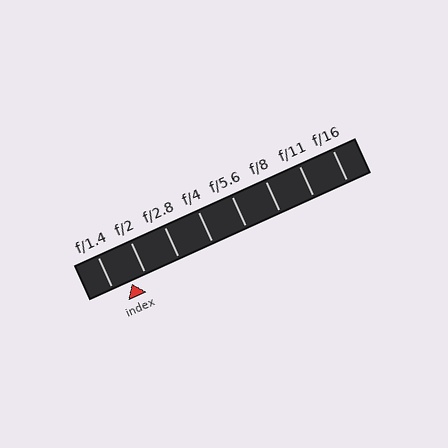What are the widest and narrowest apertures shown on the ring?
The widest aperture shown is f/1.4 and the narrowest is f/16.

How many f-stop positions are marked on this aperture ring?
There are 8 f-stop positions marked.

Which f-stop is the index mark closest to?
The index mark is closest to f/2.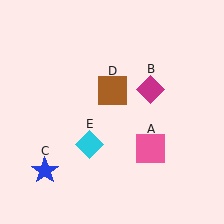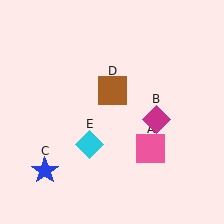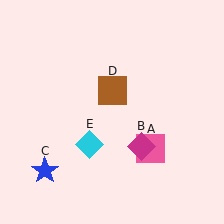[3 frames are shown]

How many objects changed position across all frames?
1 object changed position: magenta diamond (object B).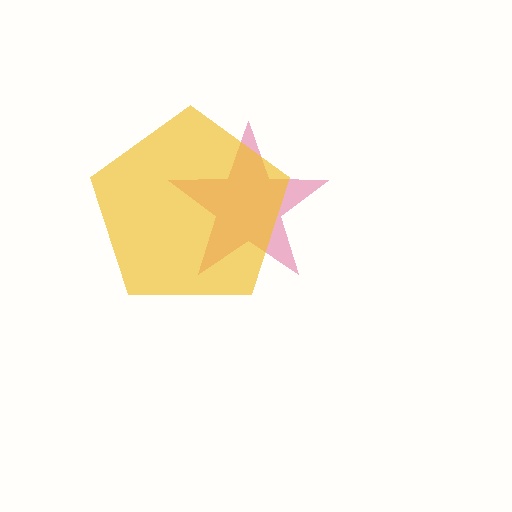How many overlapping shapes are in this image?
There are 2 overlapping shapes in the image.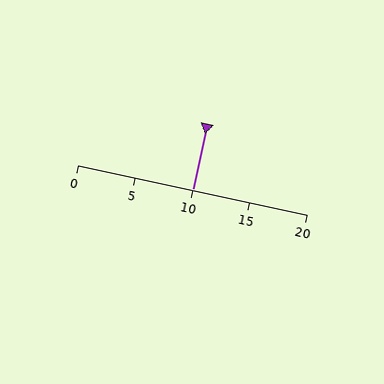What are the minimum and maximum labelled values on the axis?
The axis runs from 0 to 20.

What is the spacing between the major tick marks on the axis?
The major ticks are spaced 5 apart.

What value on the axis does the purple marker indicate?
The marker indicates approximately 10.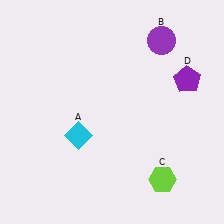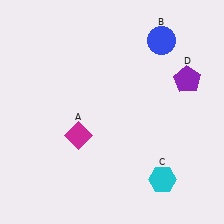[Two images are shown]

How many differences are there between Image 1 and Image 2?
There are 3 differences between the two images.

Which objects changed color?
A changed from cyan to magenta. B changed from purple to blue. C changed from lime to cyan.